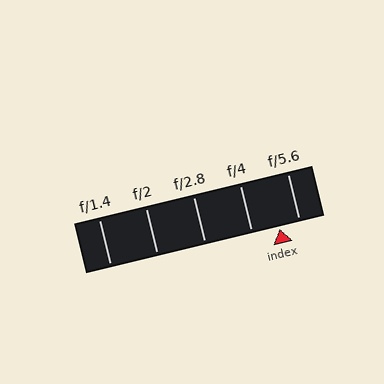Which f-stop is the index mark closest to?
The index mark is closest to f/5.6.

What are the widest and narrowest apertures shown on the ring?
The widest aperture shown is f/1.4 and the narrowest is f/5.6.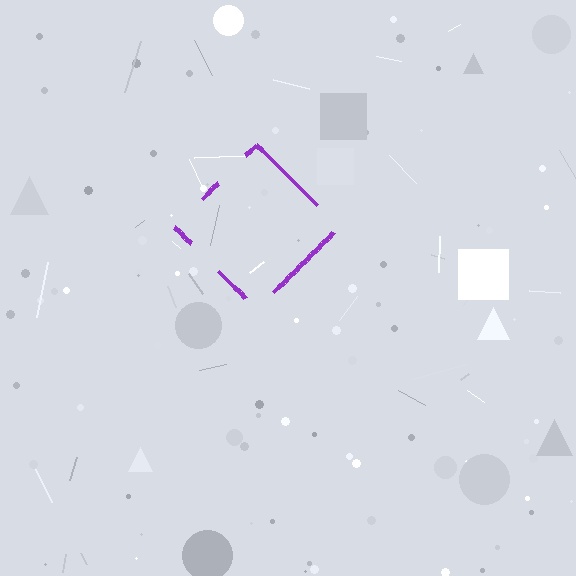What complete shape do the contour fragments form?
The contour fragments form a diamond.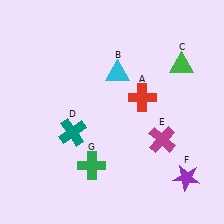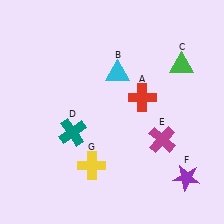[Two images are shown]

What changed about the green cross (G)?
In Image 1, G is green. In Image 2, it changed to yellow.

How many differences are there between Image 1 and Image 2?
There is 1 difference between the two images.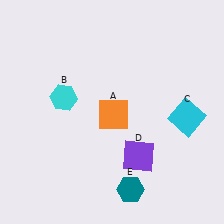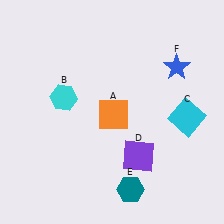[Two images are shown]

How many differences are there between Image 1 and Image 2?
There is 1 difference between the two images.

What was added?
A blue star (F) was added in Image 2.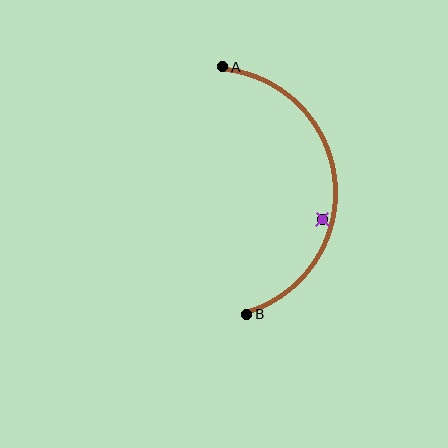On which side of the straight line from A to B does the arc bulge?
The arc bulges to the right of the straight line connecting A and B.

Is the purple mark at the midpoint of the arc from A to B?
No — the purple mark does not lie on the arc at all. It sits slightly inside the curve.